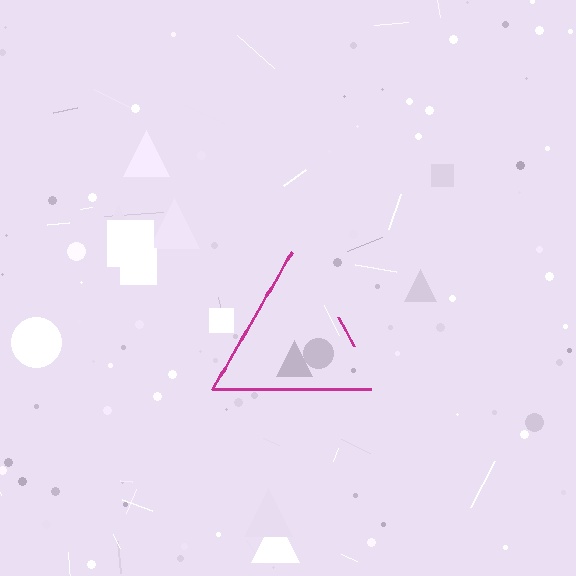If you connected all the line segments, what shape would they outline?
They would outline a triangle.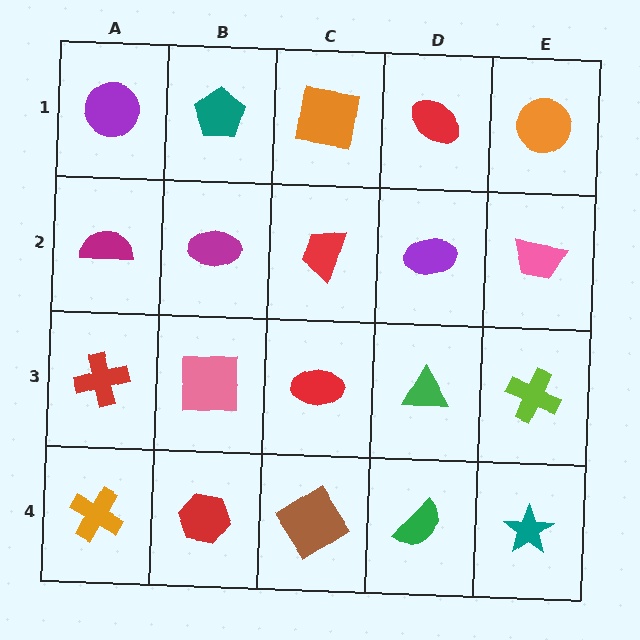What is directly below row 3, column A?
An orange cross.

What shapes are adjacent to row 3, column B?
A magenta ellipse (row 2, column B), a red hexagon (row 4, column B), a red cross (row 3, column A), a red ellipse (row 3, column C).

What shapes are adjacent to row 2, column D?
A red ellipse (row 1, column D), a green triangle (row 3, column D), a red trapezoid (row 2, column C), a pink trapezoid (row 2, column E).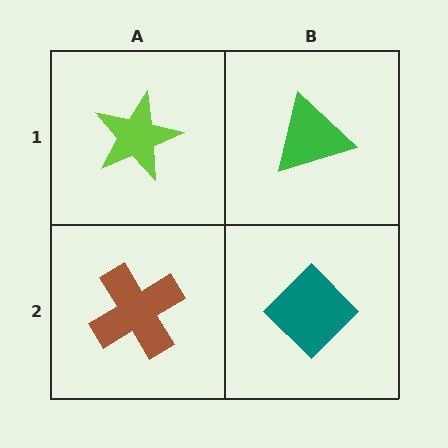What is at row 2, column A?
A brown cross.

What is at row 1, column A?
A lime star.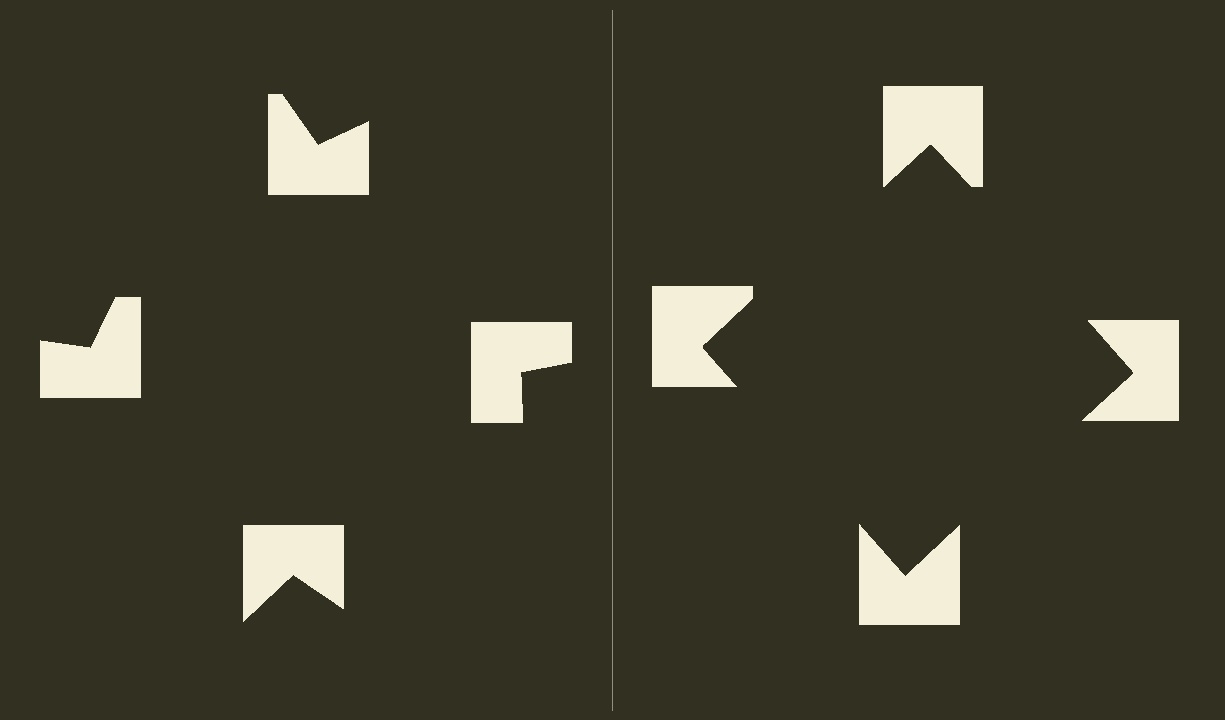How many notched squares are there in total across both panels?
8 — 4 on each side.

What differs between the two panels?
The notched squares are positioned identically on both sides; only the wedge orientations differ. On the right they align to a square; on the left they are misaligned.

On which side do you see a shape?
An illusory square appears on the right side. On the left side the wedge cuts are rotated, so no coherent shape forms.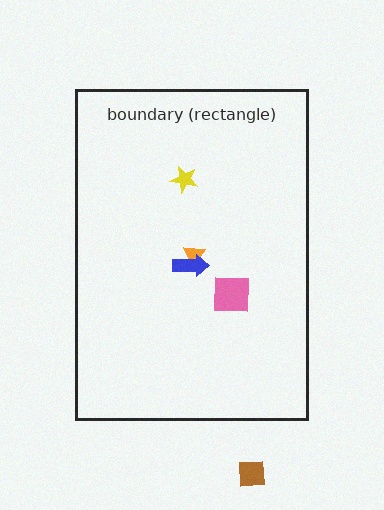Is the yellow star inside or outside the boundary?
Inside.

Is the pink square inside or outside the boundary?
Inside.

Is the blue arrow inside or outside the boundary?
Inside.